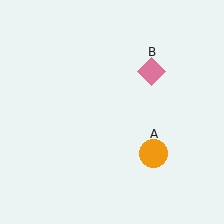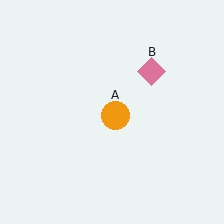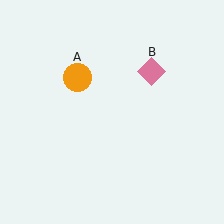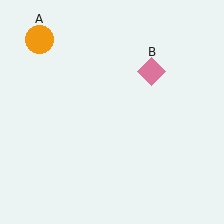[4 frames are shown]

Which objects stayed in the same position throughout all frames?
Pink diamond (object B) remained stationary.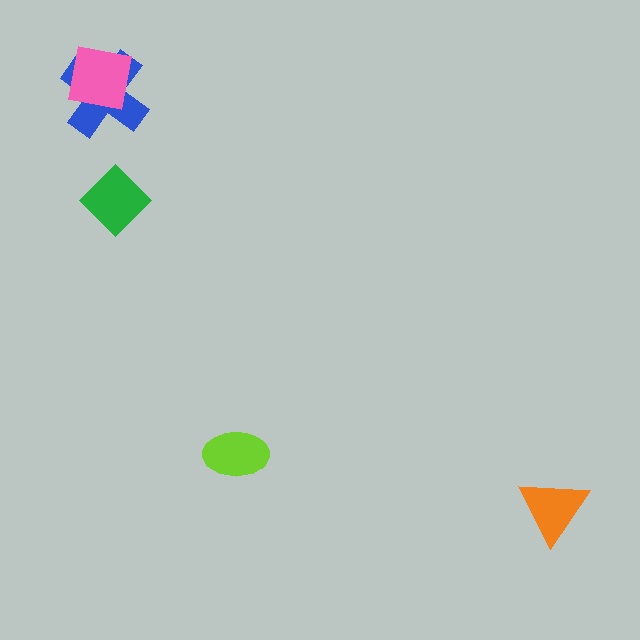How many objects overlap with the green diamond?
0 objects overlap with the green diamond.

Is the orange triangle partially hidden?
No, no other shape covers it.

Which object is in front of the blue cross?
The pink square is in front of the blue cross.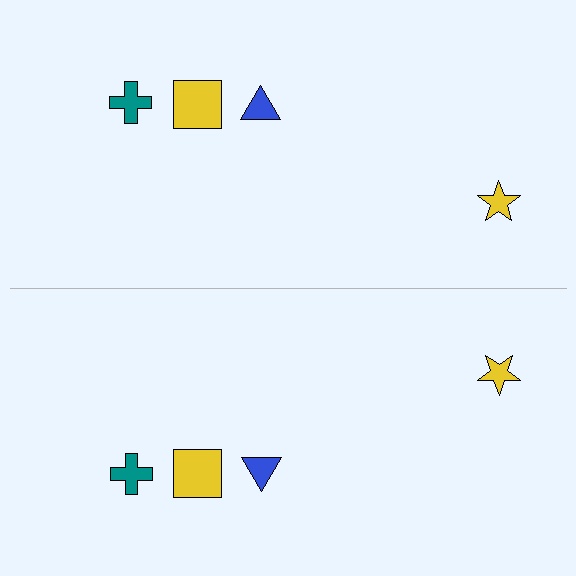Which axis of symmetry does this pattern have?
The pattern has a horizontal axis of symmetry running through the center of the image.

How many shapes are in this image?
There are 8 shapes in this image.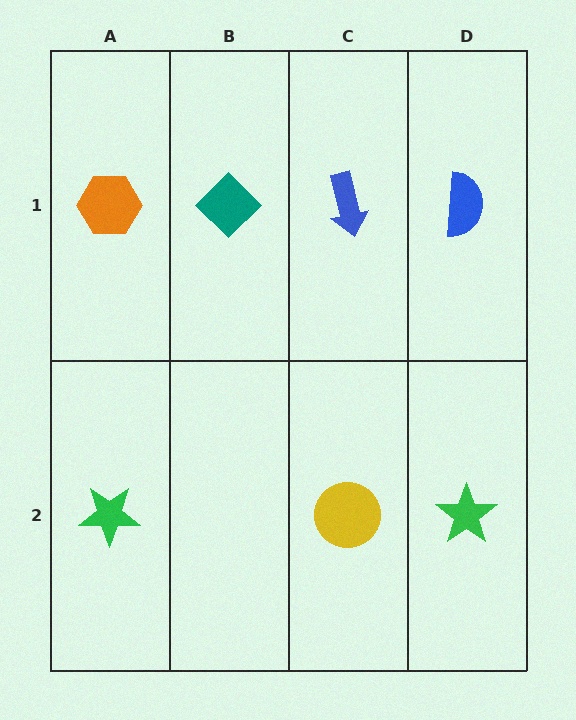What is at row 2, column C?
A yellow circle.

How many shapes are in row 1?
4 shapes.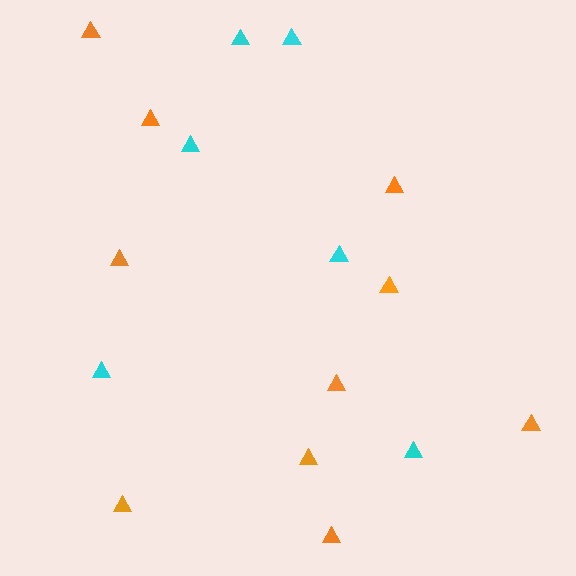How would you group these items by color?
There are 2 groups: one group of cyan triangles (6) and one group of orange triangles (10).